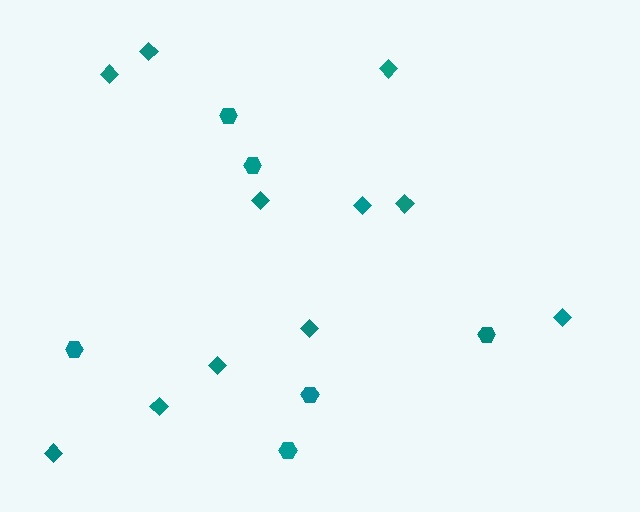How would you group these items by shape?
There are 2 groups: one group of diamonds (11) and one group of hexagons (6).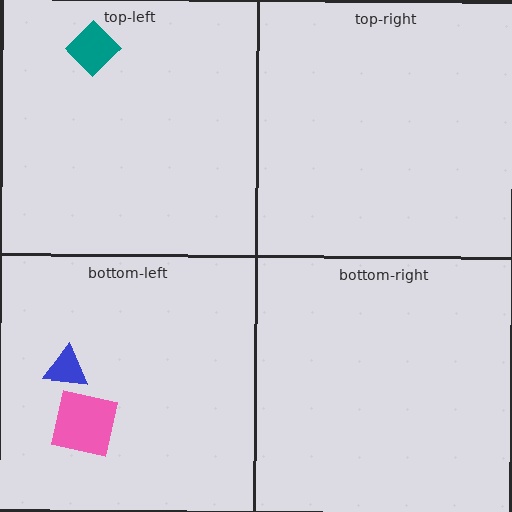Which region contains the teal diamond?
The top-left region.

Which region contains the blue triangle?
The bottom-left region.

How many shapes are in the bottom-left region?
2.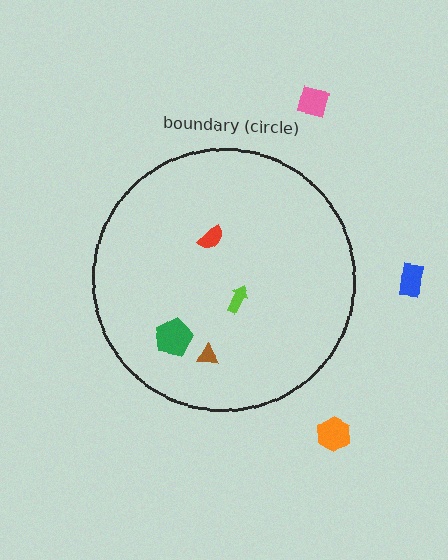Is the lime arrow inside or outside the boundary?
Inside.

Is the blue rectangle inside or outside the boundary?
Outside.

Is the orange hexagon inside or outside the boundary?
Outside.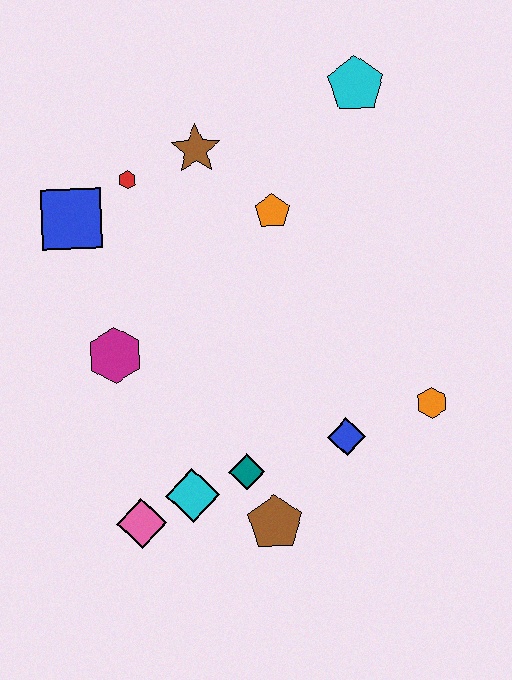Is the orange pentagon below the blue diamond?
No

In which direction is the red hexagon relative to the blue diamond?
The red hexagon is above the blue diamond.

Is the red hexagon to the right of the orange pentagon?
No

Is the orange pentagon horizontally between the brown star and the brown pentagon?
No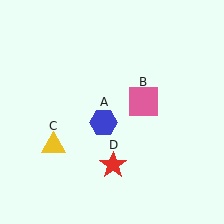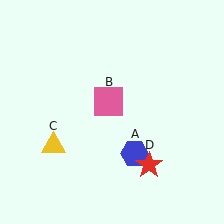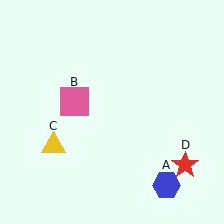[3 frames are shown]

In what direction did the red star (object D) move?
The red star (object D) moved right.